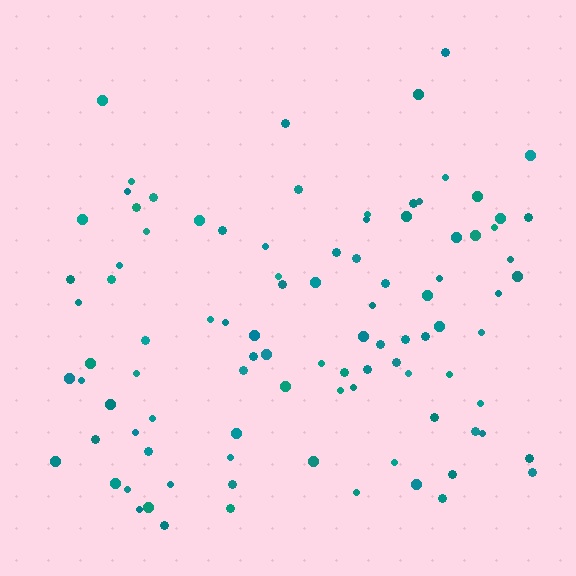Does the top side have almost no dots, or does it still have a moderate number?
Still a moderate number, just noticeably fewer than the bottom.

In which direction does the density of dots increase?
From top to bottom, with the bottom side densest.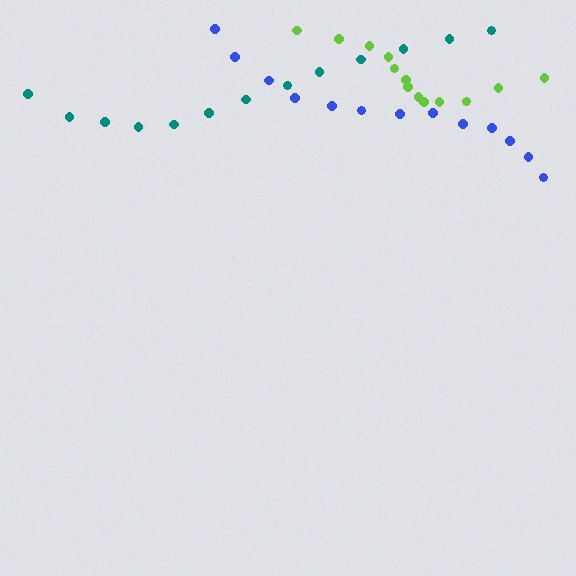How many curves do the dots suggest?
There are 3 distinct paths.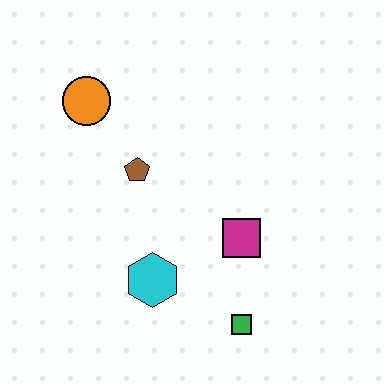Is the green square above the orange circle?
No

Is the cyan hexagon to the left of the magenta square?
Yes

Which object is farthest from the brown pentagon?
The green square is farthest from the brown pentagon.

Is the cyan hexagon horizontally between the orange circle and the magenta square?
Yes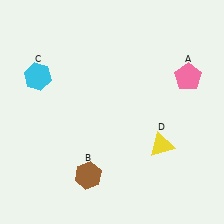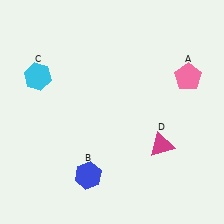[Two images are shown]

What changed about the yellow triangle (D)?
In Image 1, D is yellow. In Image 2, it changed to magenta.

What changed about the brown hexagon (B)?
In Image 1, B is brown. In Image 2, it changed to blue.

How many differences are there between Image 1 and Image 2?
There are 2 differences between the two images.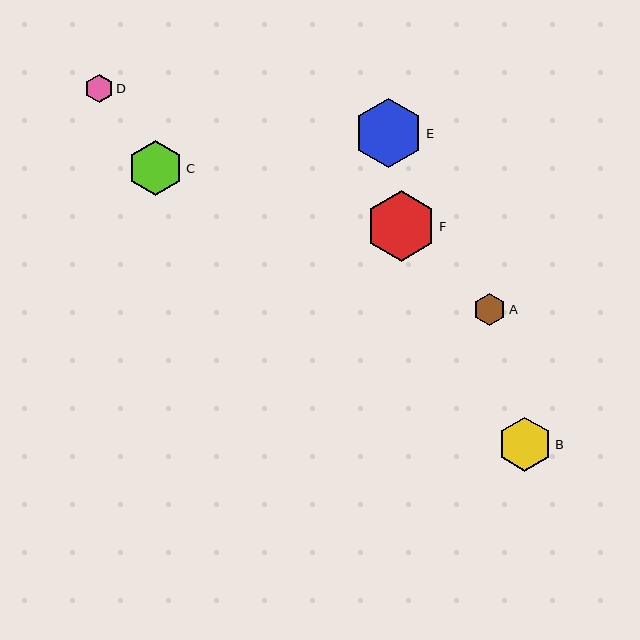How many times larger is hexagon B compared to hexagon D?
Hexagon B is approximately 1.9 times the size of hexagon D.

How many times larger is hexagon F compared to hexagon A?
Hexagon F is approximately 2.2 times the size of hexagon A.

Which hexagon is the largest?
Hexagon F is the largest with a size of approximately 71 pixels.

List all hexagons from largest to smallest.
From largest to smallest: F, E, C, B, A, D.